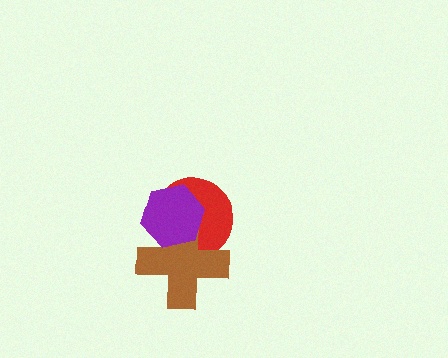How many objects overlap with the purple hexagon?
2 objects overlap with the purple hexagon.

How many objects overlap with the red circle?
2 objects overlap with the red circle.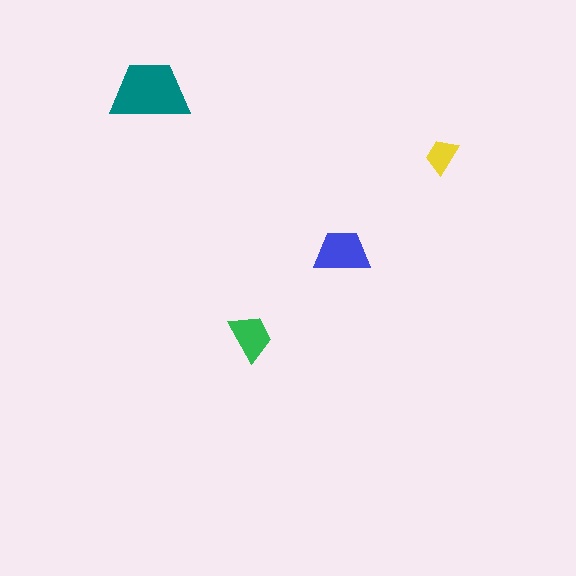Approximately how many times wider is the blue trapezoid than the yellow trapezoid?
About 1.5 times wider.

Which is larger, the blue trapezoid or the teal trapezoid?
The teal one.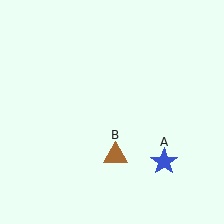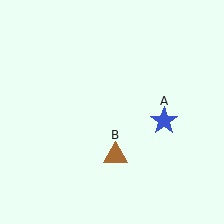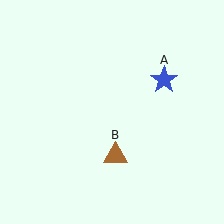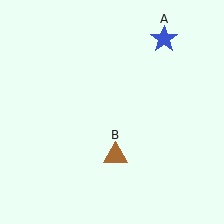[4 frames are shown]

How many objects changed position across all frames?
1 object changed position: blue star (object A).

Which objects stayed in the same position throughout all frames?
Brown triangle (object B) remained stationary.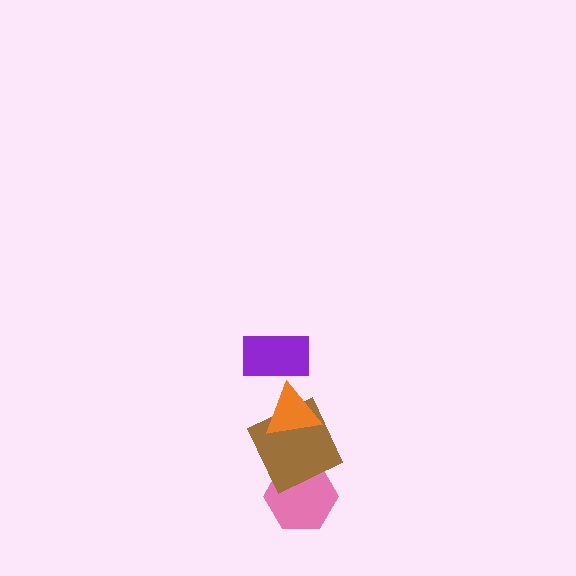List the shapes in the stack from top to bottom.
From top to bottom: the purple rectangle, the orange triangle, the brown square, the pink hexagon.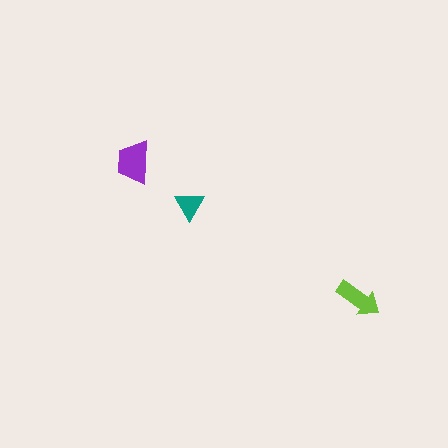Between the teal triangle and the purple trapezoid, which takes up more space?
The purple trapezoid.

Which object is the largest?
The purple trapezoid.